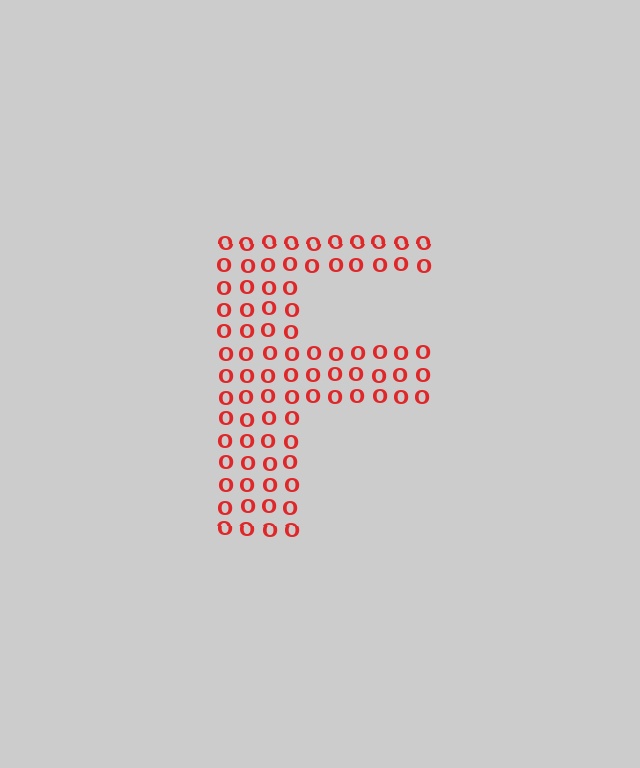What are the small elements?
The small elements are letter O's.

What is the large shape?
The large shape is the letter F.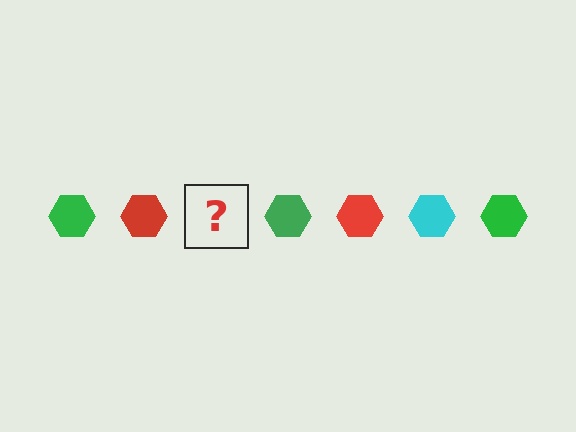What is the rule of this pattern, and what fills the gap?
The rule is that the pattern cycles through green, red, cyan hexagons. The gap should be filled with a cyan hexagon.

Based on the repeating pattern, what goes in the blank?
The blank should be a cyan hexagon.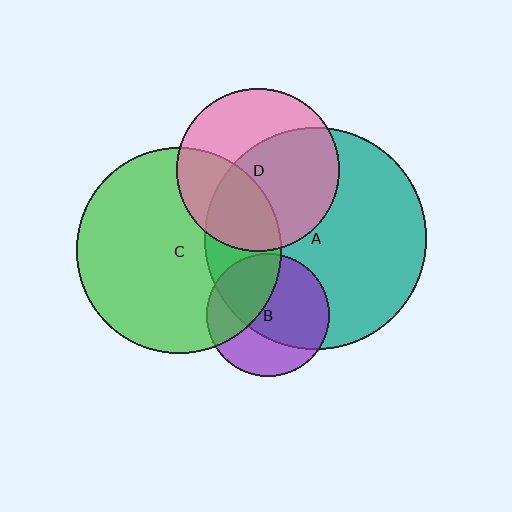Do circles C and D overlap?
Yes.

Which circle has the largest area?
Circle A (teal).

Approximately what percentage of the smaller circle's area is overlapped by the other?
Approximately 35%.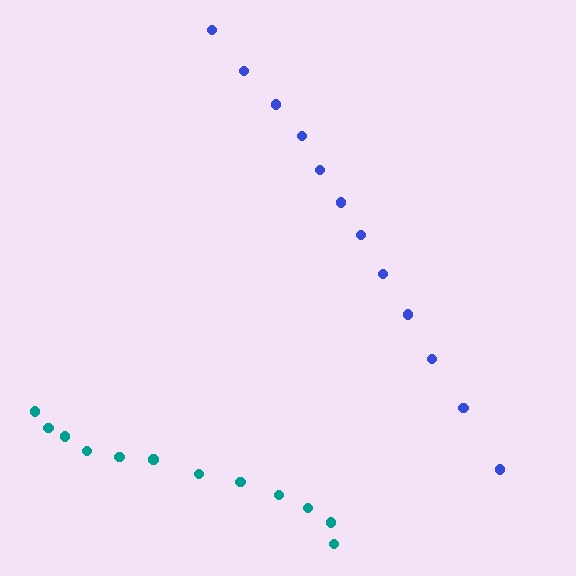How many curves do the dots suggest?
There are 2 distinct paths.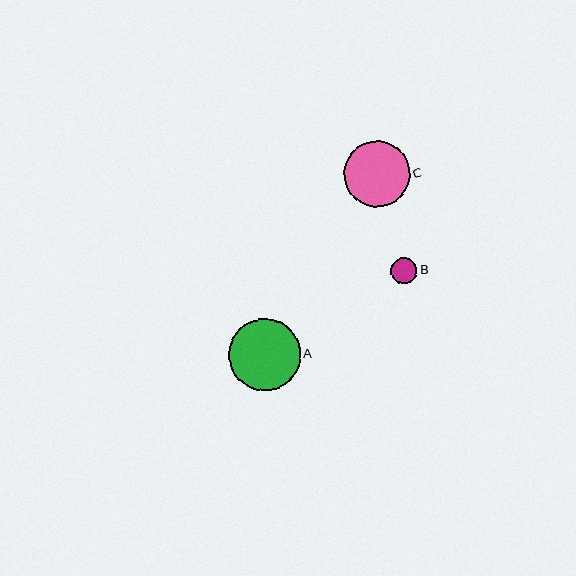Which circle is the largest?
Circle A is the largest with a size of approximately 72 pixels.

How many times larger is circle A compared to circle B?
Circle A is approximately 2.8 times the size of circle B.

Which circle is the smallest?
Circle B is the smallest with a size of approximately 26 pixels.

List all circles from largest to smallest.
From largest to smallest: A, C, B.